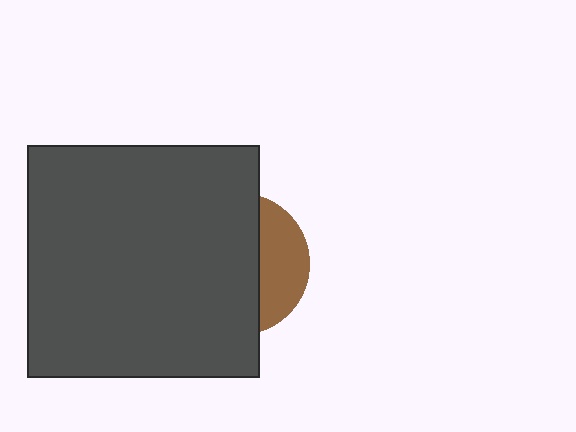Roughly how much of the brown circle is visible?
A small part of it is visible (roughly 32%).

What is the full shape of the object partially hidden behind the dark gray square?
The partially hidden object is a brown circle.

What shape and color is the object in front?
The object in front is a dark gray square.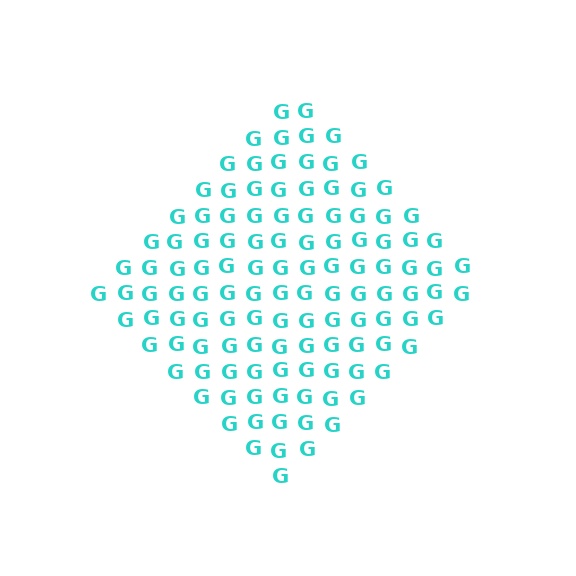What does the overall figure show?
The overall figure shows a diamond.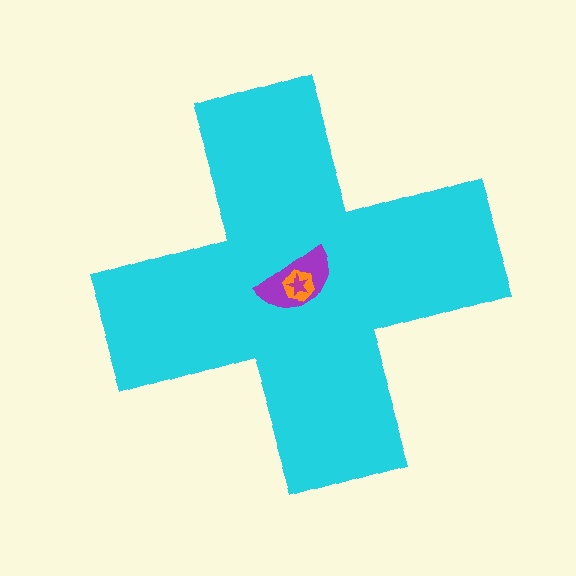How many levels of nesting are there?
4.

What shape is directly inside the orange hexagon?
The magenta star.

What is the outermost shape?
The cyan cross.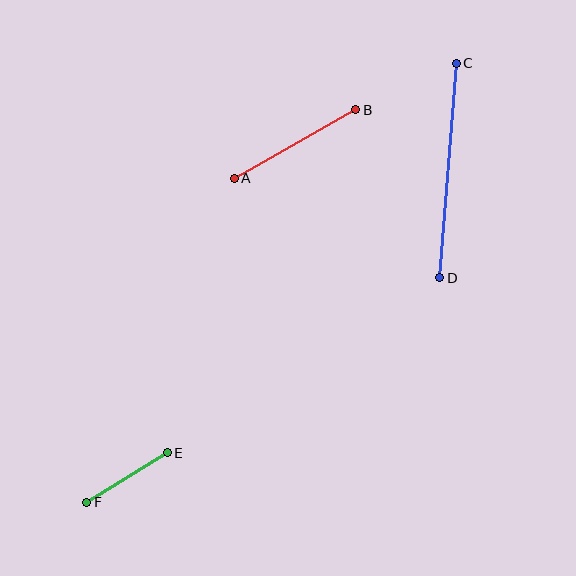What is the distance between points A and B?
The distance is approximately 140 pixels.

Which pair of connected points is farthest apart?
Points C and D are farthest apart.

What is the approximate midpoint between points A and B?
The midpoint is at approximately (295, 144) pixels.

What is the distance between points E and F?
The distance is approximately 94 pixels.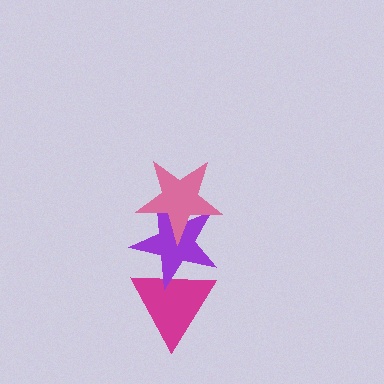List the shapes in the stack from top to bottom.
From top to bottom: the pink star, the purple star, the magenta triangle.